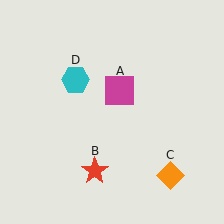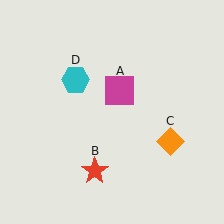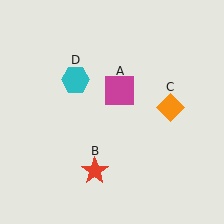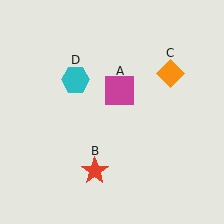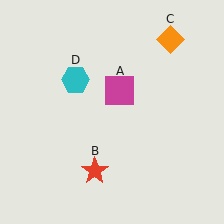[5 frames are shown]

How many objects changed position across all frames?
1 object changed position: orange diamond (object C).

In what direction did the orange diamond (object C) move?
The orange diamond (object C) moved up.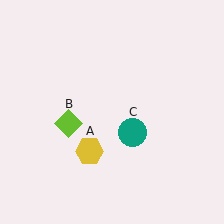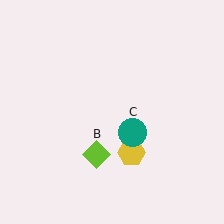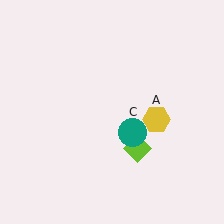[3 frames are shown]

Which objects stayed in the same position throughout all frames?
Teal circle (object C) remained stationary.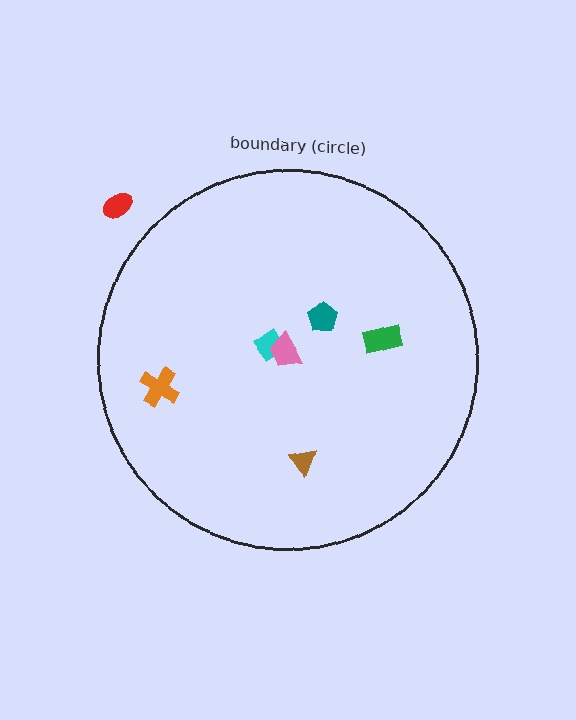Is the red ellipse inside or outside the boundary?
Outside.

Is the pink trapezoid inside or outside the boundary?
Inside.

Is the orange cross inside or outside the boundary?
Inside.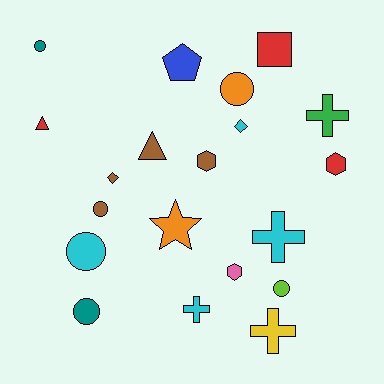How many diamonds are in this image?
There are 2 diamonds.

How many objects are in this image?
There are 20 objects.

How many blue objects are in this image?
There is 1 blue object.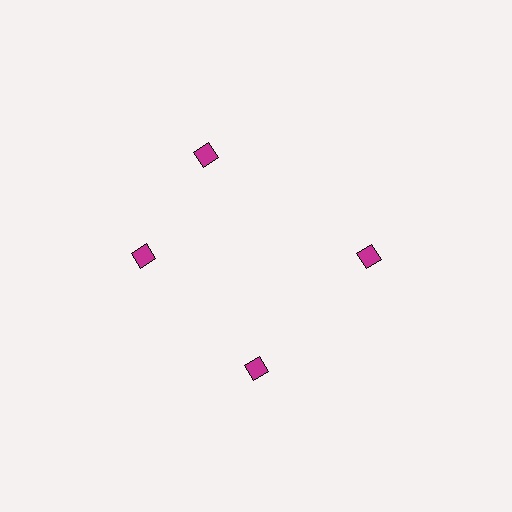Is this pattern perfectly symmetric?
No. The 4 magenta diamonds are arranged in a ring, but one element near the 12 o'clock position is rotated out of alignment along the ring, breaking the 4-fold rotational symmetry.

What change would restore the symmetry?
The symmetry would be restored by rotating it back into even spacing with its neighbors so that all 4 diamonds sit at equal angles and equal distance from the center.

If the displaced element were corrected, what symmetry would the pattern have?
It would have 4-fold rotational symmetry — the pattern would map onto itself every 90 degrees.